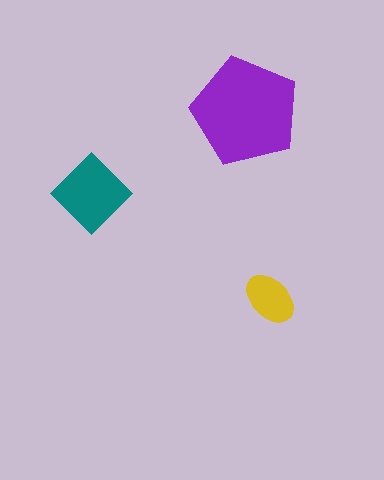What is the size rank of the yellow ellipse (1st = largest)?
3rd.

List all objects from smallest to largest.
The yellow ellipse, the teal diamond, the purple pentagon.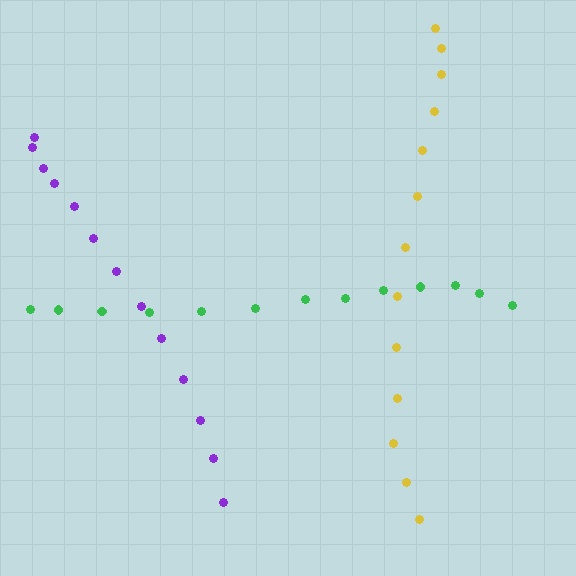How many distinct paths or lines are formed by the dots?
There are 3 distinct paths.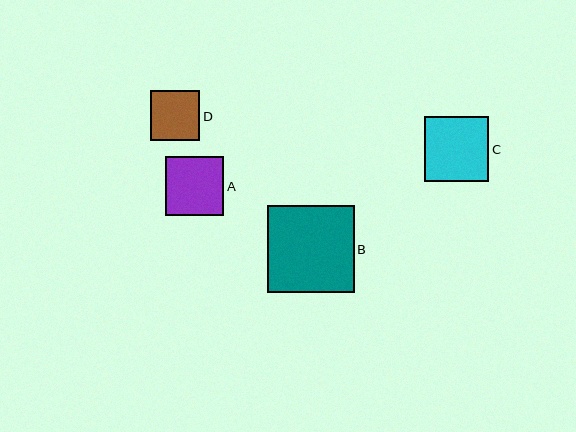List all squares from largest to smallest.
From largest to smallest: B, C, A, D.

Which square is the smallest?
Square D is the smallest with a size of approximately 49 pixels.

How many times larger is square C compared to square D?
Square C is approximately 1.3 times the size of square D.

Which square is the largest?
Square B is the largest with a size of approximately 87 pixels.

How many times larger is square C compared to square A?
Square C is approximately 1.1 times the size of square A.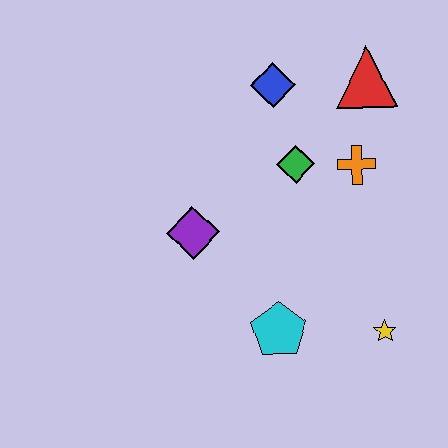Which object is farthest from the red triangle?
The cyan pentagon is farthest from the red triangle.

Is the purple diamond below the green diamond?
Yes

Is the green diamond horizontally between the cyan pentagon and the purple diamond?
No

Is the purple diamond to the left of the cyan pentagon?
Yes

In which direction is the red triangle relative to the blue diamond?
The red triangle is to the right of the blue diamond.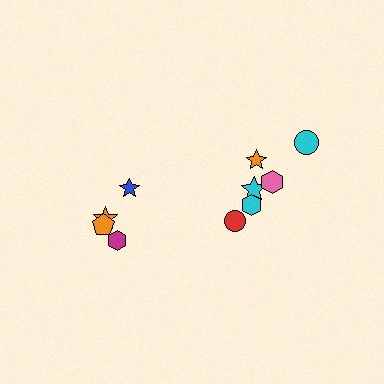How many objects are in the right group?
There are 6 objects.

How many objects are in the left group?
There are 4 objects.